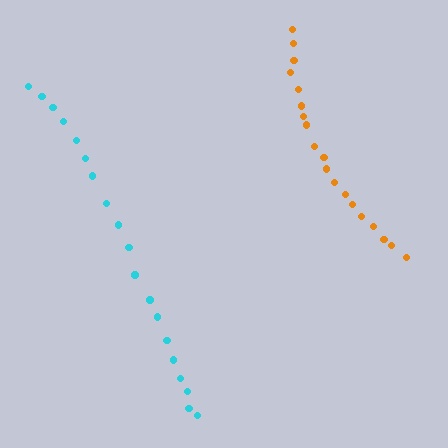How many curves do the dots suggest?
There are 2 distinct paths.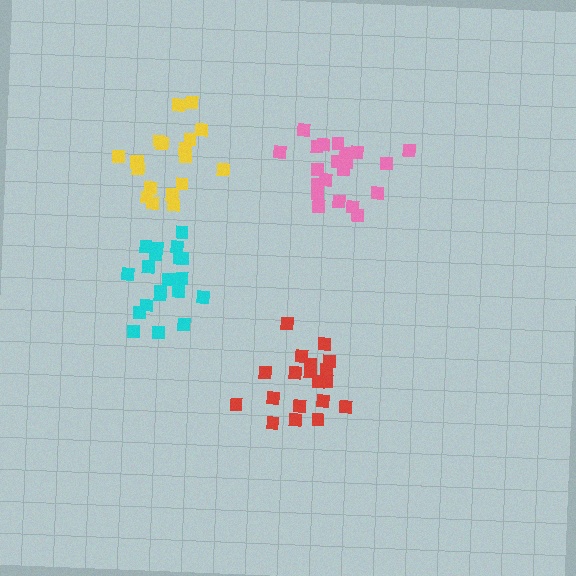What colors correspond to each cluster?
The clusters are colored: yellow, cyan, red, pink.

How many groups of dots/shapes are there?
There are 4 groups.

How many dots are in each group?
Group 1: 19 dots, Group 2: 21 dots, Group 3: 20 dots, Group 4: 21 dots (81 total).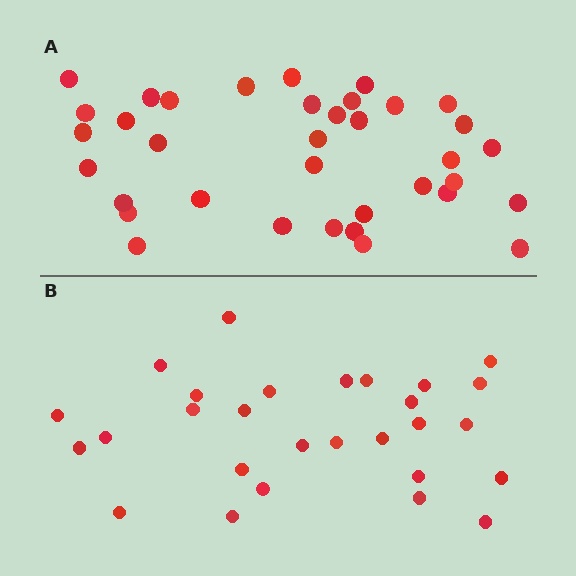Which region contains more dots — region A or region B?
Region A (the top region) has more dots.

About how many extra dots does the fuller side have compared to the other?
Region A has roughly 8 or so more dots than region B.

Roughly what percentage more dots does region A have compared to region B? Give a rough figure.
About 30% more.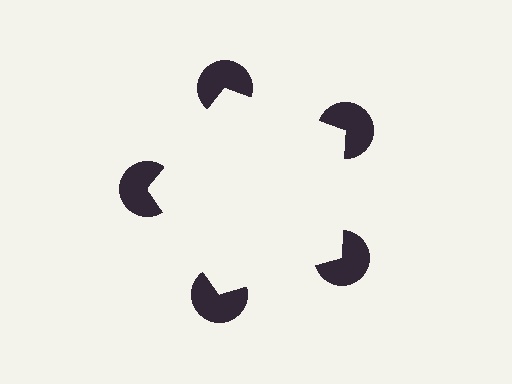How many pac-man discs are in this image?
There are 5 — one at each vertex of the illusory pentagon.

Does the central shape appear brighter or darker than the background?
It typically appears slightly brighter than the background, even though no actual brightness change is drawn.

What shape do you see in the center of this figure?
An illusory pentagon — its edges are inferred from the aligned wedge cuts in the pac-man discs, not physically drawn.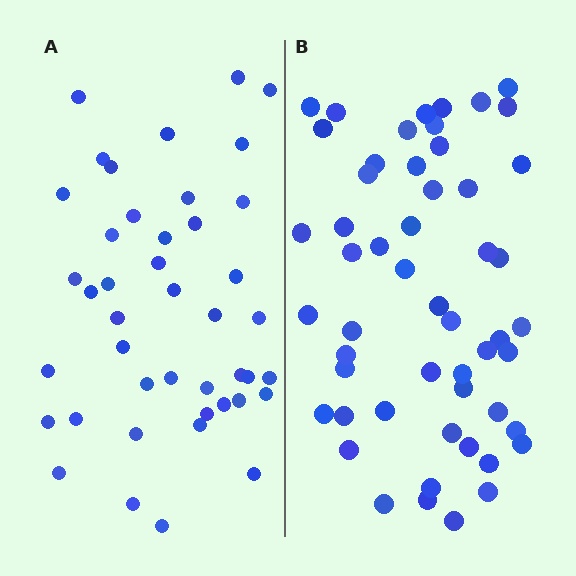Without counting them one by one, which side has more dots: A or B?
Region B (the right region) has more dots.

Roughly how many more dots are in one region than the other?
Region B has roughly 10 or so more dots than region A.